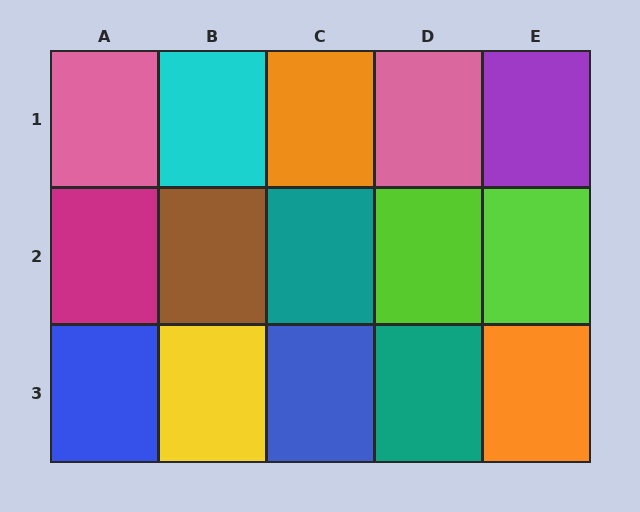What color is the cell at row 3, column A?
Blue.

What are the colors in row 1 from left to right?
Pink, cyan, orange, pink, purple.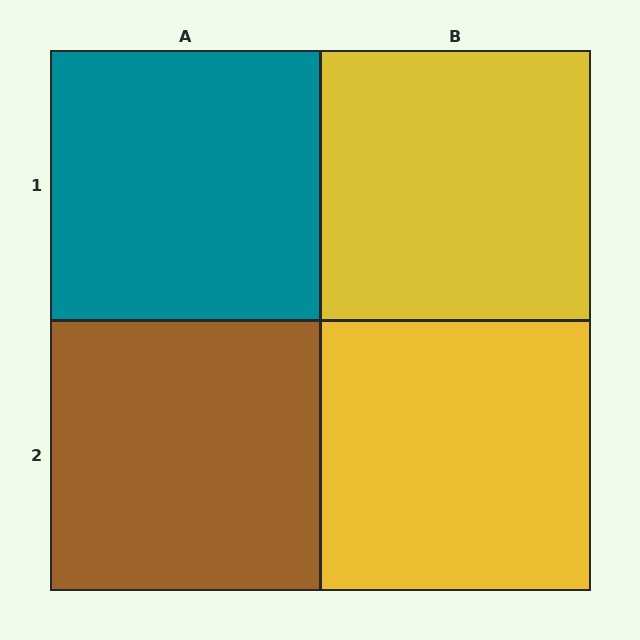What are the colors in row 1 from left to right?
Teal, yellow.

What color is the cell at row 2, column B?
Yellow.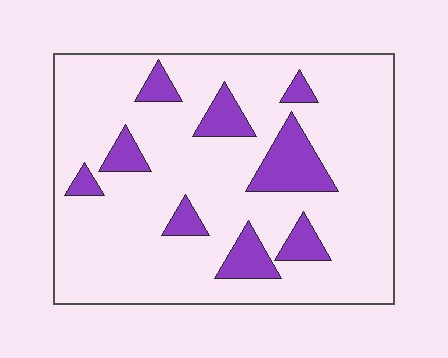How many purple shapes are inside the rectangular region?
9.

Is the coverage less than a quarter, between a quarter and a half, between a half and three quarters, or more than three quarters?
Less than a quarter.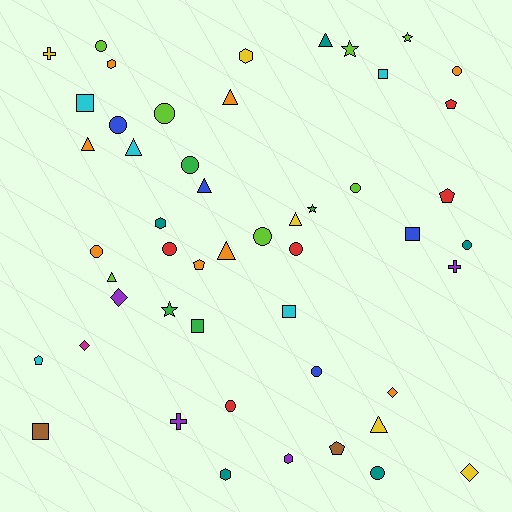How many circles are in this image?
There are 14 circles.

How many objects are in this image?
There are 50 objects.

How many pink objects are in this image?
There are no pink objects.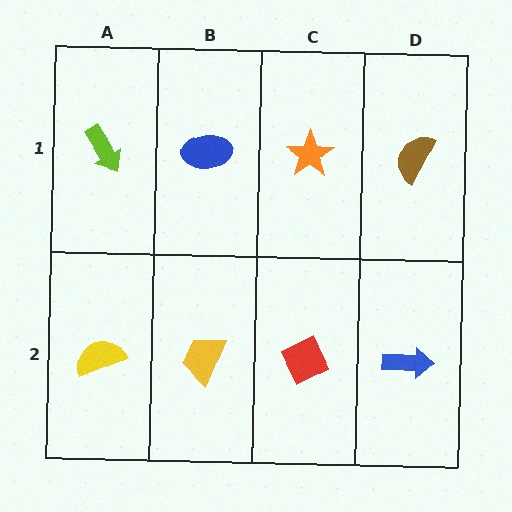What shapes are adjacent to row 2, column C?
An orange star (row 1, column C), a yellow trapezoid (row 2, column B), a blue arrow (row 2, column D).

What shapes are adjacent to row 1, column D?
A blue arrow (row 2, column D), an orange star (row 1, column C).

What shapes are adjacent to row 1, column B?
A yellow trapezoid (row 2, column B), a lime arrow (row 1, column A), an orange star (row 1, column C).